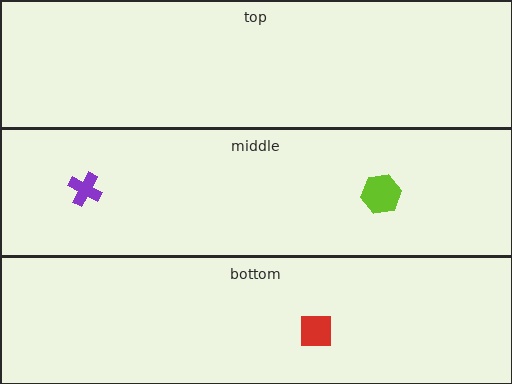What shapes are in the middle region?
The lime hexagon, the purple cross.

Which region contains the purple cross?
The middle region.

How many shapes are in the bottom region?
1.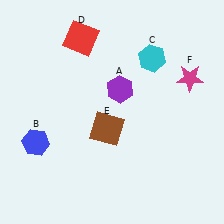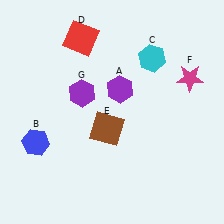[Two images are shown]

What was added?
A purple hexagon (G) was added in Image 2.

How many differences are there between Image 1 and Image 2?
There is 1 difference between the two images.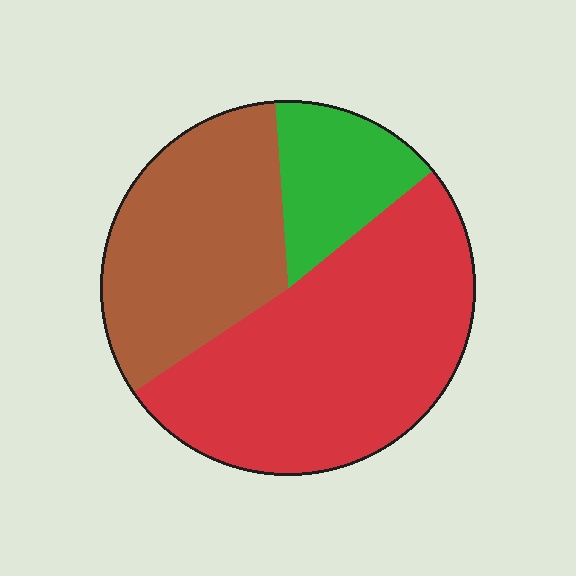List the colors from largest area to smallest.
From largest to smallest: red, brown, green.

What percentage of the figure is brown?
Brown covers about 35% of the figure.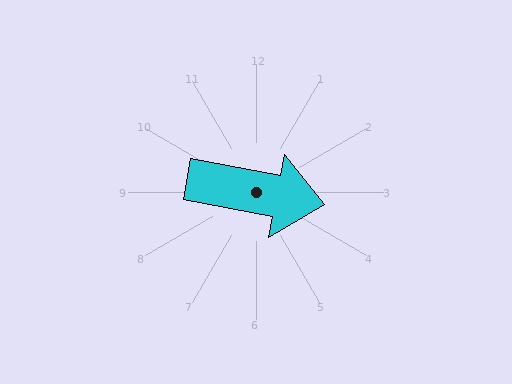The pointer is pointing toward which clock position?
Roughly 3 o'clock.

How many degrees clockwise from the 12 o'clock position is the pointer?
Approximately 101 degrees.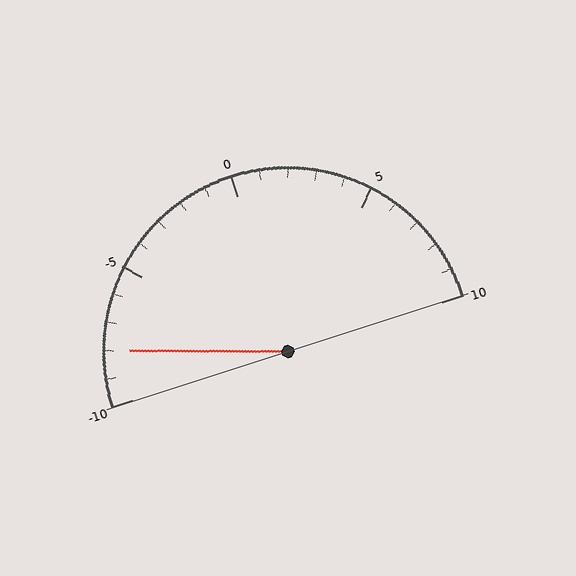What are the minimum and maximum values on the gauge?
The gauge ranges from -10 to 10.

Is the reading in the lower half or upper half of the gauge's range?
The reading is in the lower half of the range (-10 to 10).